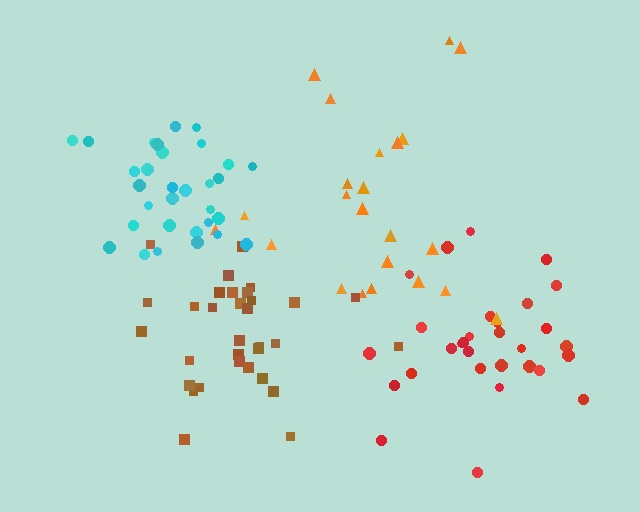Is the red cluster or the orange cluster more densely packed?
Red.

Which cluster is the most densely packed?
Cyan.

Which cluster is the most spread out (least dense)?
Orange.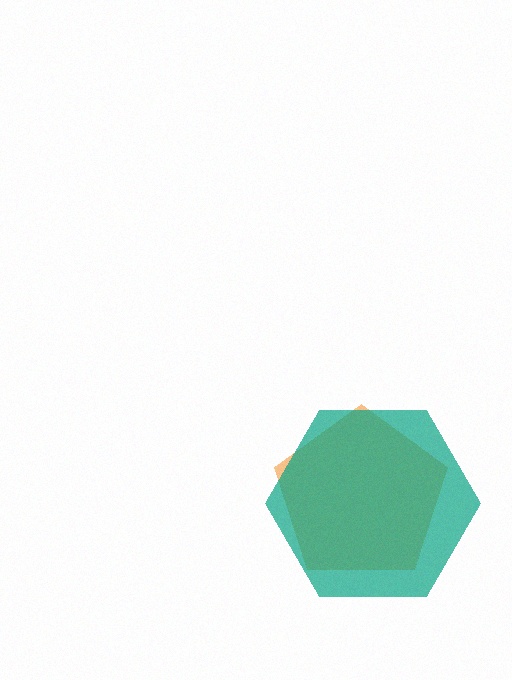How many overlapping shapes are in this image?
There are 2 overlapping shapes in the image.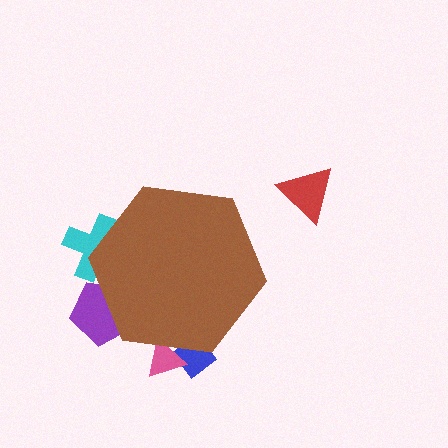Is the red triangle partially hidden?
No, the red triangle is fully visible.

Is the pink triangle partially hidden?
Yes, the pink triangle is partially hidden behind the brown hexagon.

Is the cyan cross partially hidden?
Yes, the cyan cross is partially hidden behind the brown hexagon.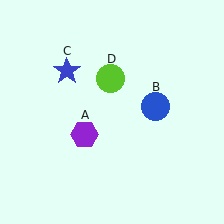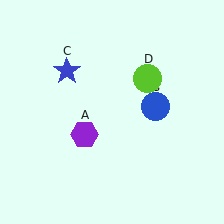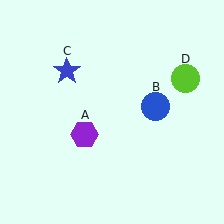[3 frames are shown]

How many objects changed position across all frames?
1 object changed position: lime circle (object D).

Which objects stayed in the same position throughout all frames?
Purple hexagon (object A) and blue circle (object B) and blue star (object C) remained stationary.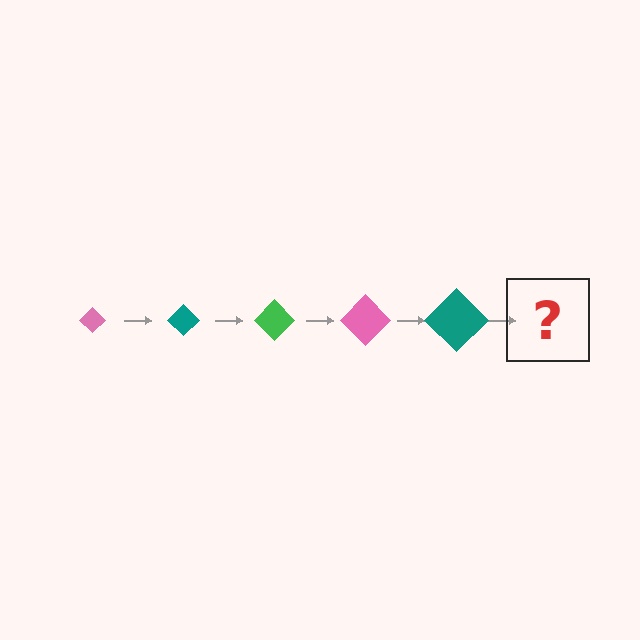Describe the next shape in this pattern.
It should be a green diamond, larger than the previous one.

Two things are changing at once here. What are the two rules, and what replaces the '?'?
The two rules are that the diamond grows larger each step and the color cycles through pink, teal, and green. The '?' should be a green diamond, larger than the previous one.